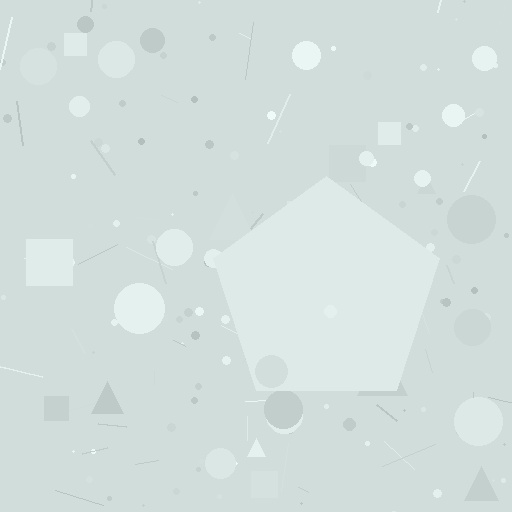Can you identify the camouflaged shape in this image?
The camouflaged shape is a pentagon.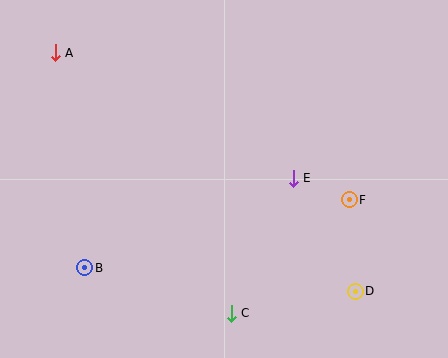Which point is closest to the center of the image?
Point E at (293, 178) is closest to the center.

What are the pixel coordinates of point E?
Point E is at (293, 178).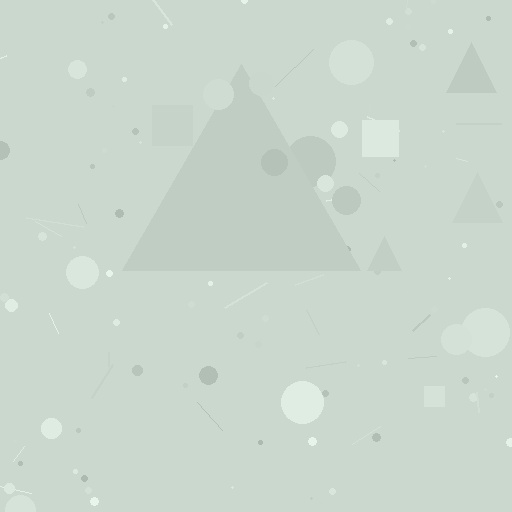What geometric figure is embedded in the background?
A triangle is embedded in the background.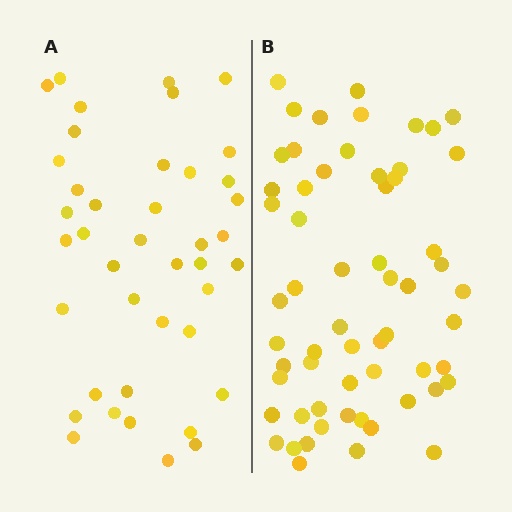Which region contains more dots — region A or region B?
Region B (the right region) has more dots.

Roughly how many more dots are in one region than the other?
Region B has approximately 20 more dots than region A.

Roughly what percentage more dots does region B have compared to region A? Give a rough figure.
About 45% more.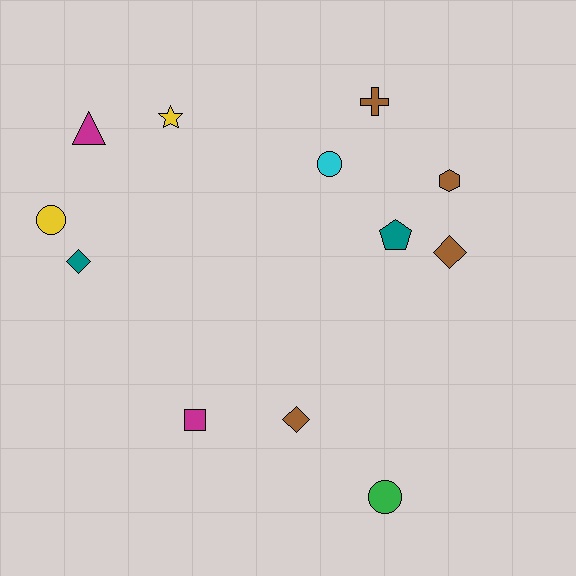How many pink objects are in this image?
There are no pink objects.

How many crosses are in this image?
There is 1 cross.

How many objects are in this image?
There are 12 objects.